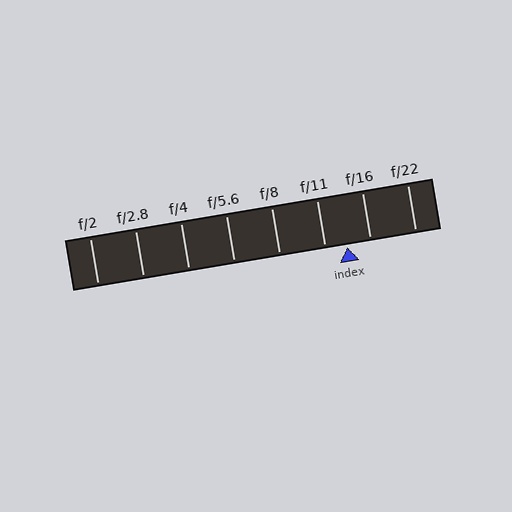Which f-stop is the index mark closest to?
The index mark is closest to f/11.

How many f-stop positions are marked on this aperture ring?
There are 8 f-stop positions marked.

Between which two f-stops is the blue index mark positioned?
The index mark is between f/11 and f/16.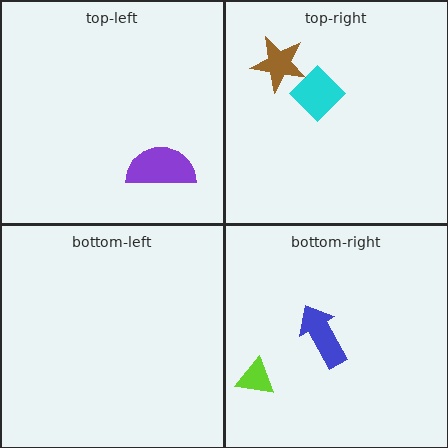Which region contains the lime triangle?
The bottom-right region.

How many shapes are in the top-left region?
1.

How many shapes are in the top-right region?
2.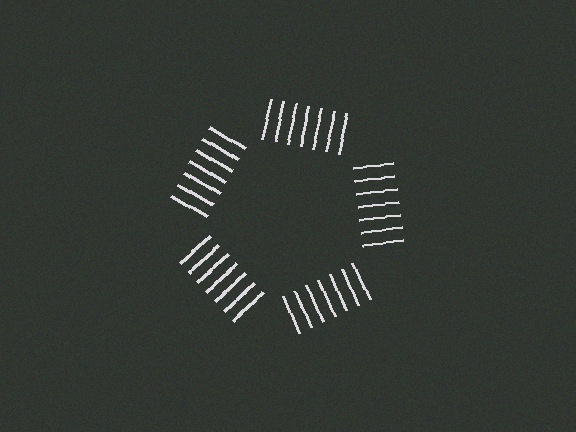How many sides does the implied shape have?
5 sides — the line-ends trace a pentagon.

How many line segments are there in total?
35 — 7 along each of the 5 edges.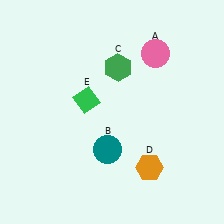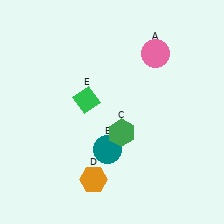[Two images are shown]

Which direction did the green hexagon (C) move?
The green hexagon (C) moved down.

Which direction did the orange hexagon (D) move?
The orange hexagon (D) moved left.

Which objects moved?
The objects that moved are: the green hexagon (C), the orange hexagon (D).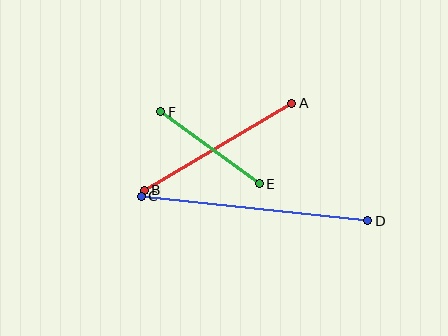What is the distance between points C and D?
The distance is approximately 228 pixels.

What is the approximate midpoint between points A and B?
The midpoint is at approximately (218, 147) pixels.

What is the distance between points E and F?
The distance is approximately 122 pixels.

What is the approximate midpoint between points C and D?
The midpoint is at approximately (254, 209) pixels.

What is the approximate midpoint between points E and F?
The midpoint is at approximately (210, 148) pixels.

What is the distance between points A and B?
The distance is approximately 171 pixels.